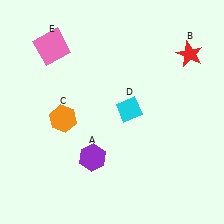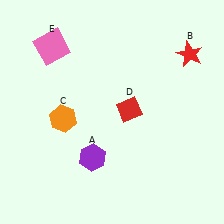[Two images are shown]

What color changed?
The diamond (D) changed from cyan in Image 1 to red in Image 2.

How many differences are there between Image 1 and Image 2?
There is 1 difference between the two images.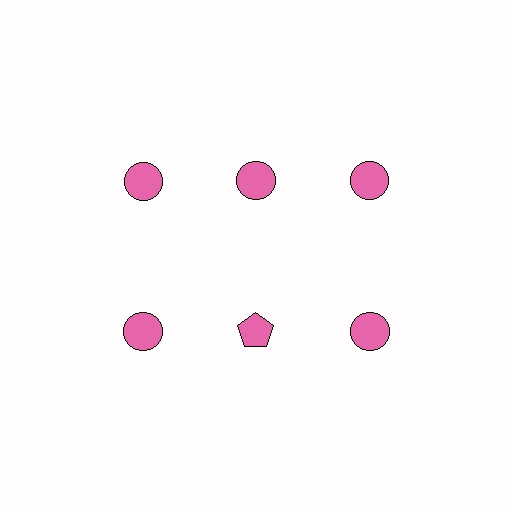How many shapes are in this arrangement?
There are 6 shapes arranged in a grid pattern.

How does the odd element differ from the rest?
It has a different shape: pentagon instead of circle.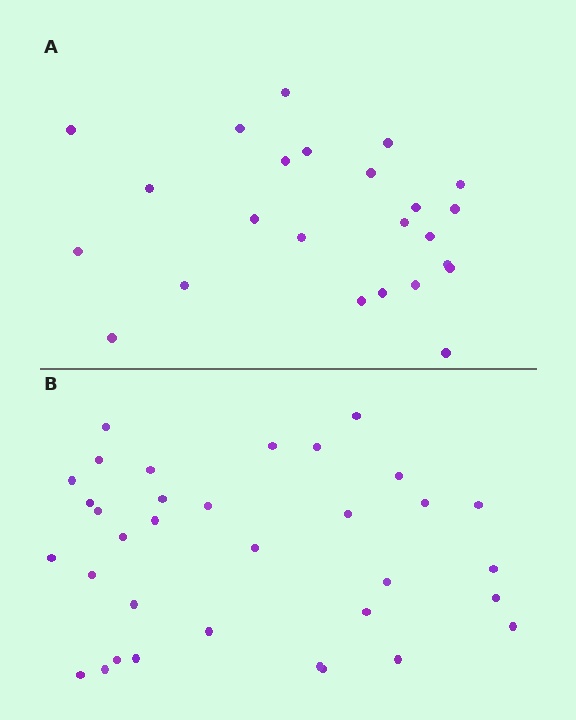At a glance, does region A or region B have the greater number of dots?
Region B (the bottom region) has more dots.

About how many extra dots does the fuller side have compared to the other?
Region B has roughly 10 or so more dots than region A.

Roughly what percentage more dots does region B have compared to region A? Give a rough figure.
About 40% more.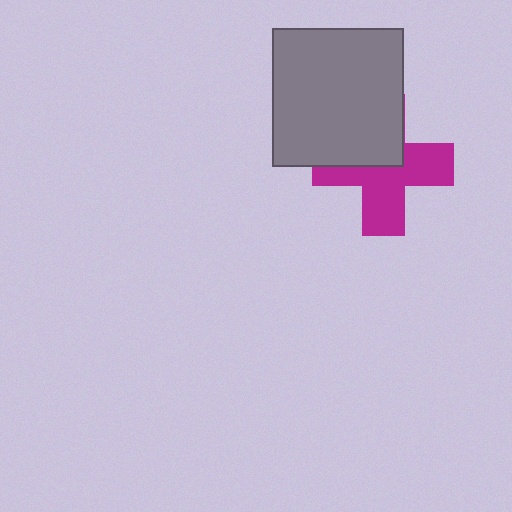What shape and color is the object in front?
The object in front is a gray rectangle.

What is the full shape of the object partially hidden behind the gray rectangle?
The partially hidden object is a magenta cross.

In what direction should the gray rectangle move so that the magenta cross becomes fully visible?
The gray rectangle should move up. That is the shortest direction to clear the overlap and leave the magenta cross fully visible.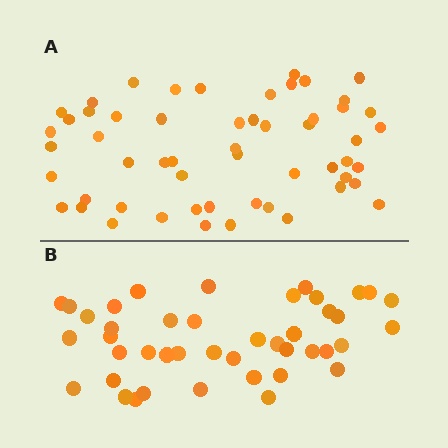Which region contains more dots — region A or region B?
Region A (the top region) has more dots.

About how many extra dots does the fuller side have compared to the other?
Region A has roughly 12 or so more dots than region B.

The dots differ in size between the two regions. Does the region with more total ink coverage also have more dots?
No. Region B has more total ink coverage because its dots are larger, but region A actually contains more individual dots. Total area can be misleading — the number of items is what matters here.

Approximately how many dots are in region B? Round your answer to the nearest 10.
About 40 dots. (The exact count is 43, which rounds to 40.)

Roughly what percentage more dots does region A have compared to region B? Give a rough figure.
About 30% more.